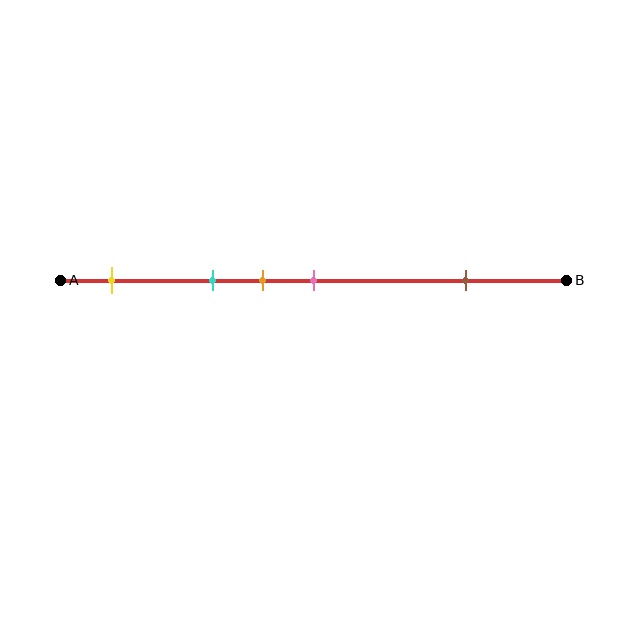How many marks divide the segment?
There are 5 marks dividing the segment.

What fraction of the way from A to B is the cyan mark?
The cyan mark is approximately 30% (0.3) of the way from A to B.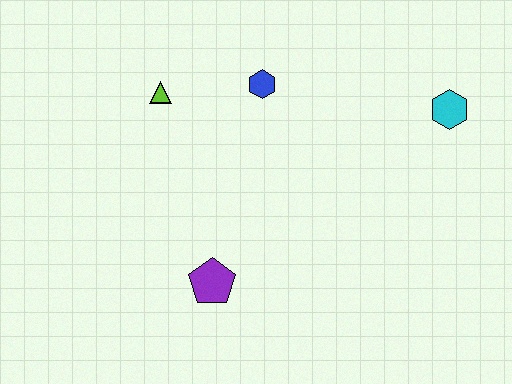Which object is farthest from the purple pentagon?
The cyan hexagon is farthest from the purple pentagon.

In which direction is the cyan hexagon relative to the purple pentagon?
The cyan hexagon is to the right of the purple pentagon.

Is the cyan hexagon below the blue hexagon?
Yes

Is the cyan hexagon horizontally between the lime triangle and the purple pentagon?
No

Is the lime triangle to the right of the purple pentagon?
No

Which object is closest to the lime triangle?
The blue hexagon is closest to the lime triangle.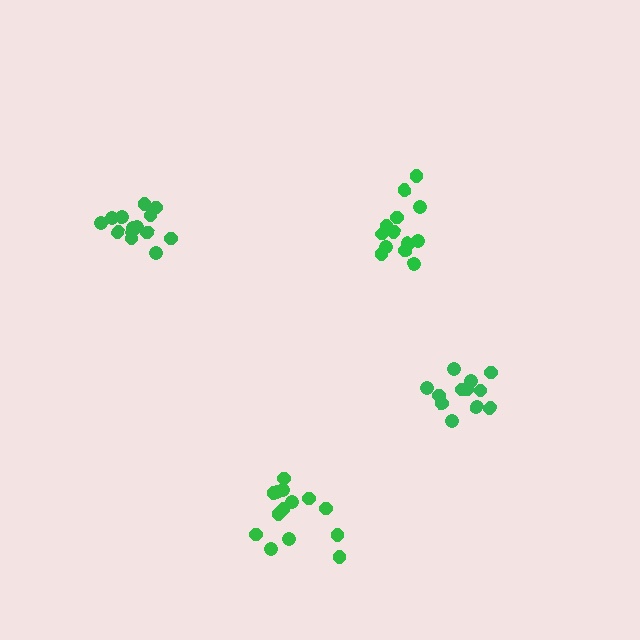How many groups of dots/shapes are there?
There are 4 groups.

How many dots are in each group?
Group 1: 13 dots, Group 2: 15 dots, Group 3: 14 dots, Group 4: 12 dots (54 total).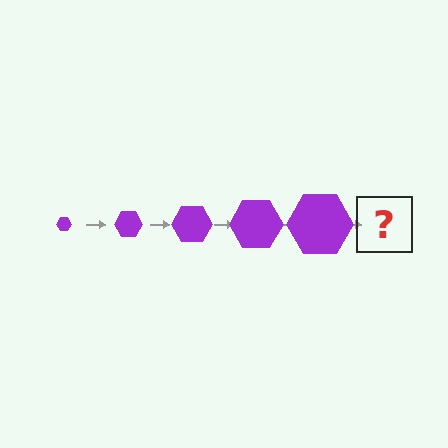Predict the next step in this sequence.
The next step is a purple hexagon, larger than the previous one.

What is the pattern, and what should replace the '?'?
The pattern is that the hexagon gets progressively larger each step. The '?' should be a purple hexagon, larger than the previous one.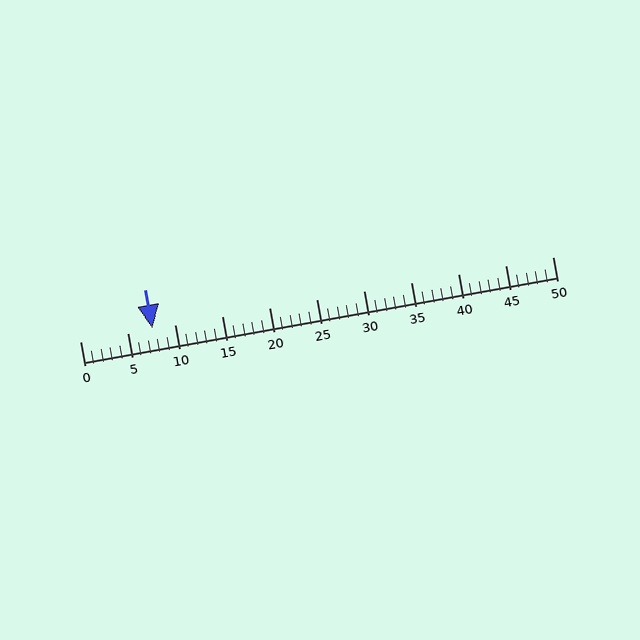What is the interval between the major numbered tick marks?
The major tick marks are spaced 5 units apart.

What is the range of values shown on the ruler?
The ruler shows values from 0 to 50.